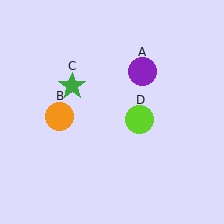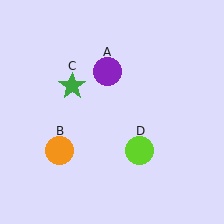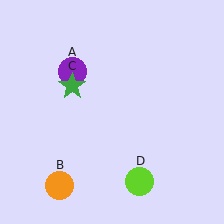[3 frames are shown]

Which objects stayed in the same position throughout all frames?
Green star (object C) remained stationary.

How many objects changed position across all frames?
3 objects changed position: purple circle (object A), orange circle (object B), lime circle (object D).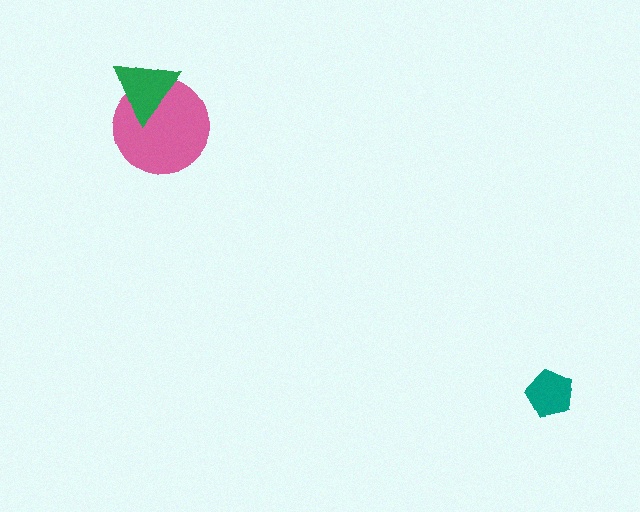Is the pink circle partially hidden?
Yes, it is partially covered by another shape.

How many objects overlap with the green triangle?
1 object overlaps with the green triangle.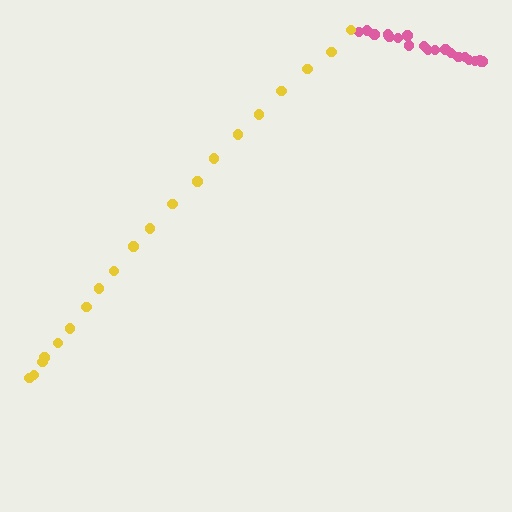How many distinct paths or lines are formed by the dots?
There are 2 distinct paths.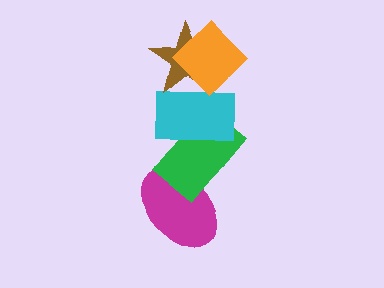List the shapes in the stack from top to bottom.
From top to bottom: the orange diamond, the brown star, the cyan rectangle, the green rectangle, the magenta ellipse.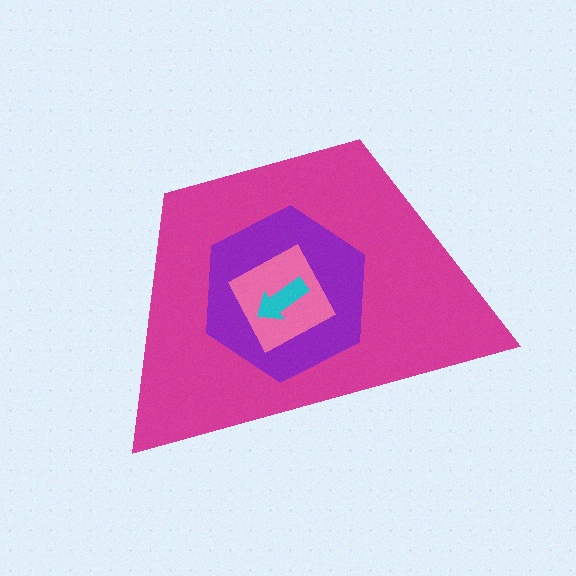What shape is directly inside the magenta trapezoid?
The purple hexagon.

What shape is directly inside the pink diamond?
The cyan arrow.